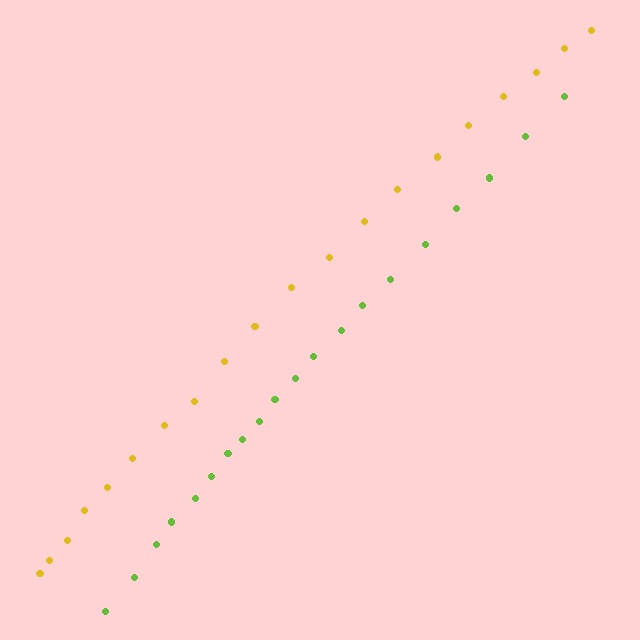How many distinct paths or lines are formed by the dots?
There are 2 distinct paths.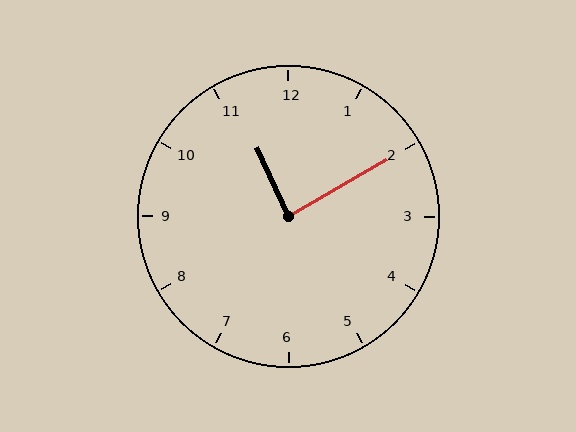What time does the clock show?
11:10.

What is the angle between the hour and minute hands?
Approximately 85 degrees.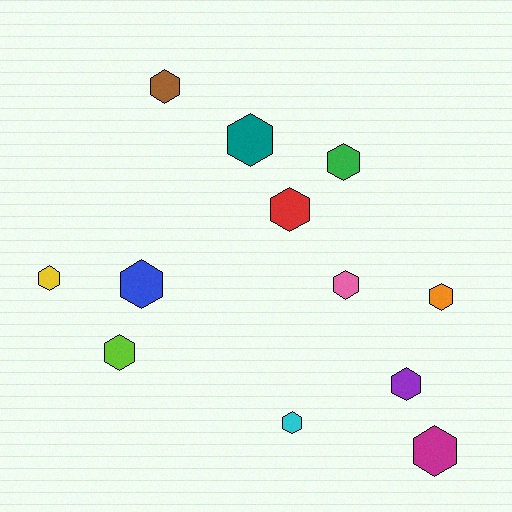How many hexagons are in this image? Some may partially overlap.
There are 12 hexagons.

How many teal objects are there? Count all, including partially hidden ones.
There is 1 teal object.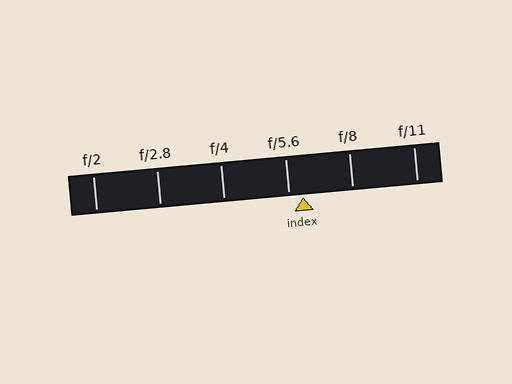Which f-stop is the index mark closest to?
The index mark is closest to f/5.6.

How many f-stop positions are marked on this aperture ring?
There are 6 f-stop positions marked.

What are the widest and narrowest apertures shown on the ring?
The widest aperture shown is f/2 and the narrowest is f/11.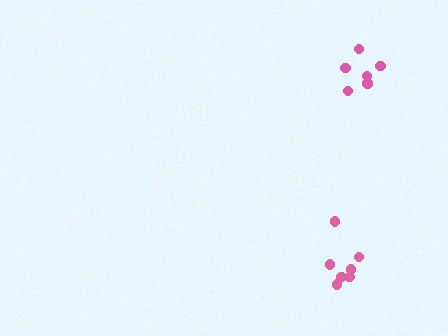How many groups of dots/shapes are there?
There are 2 groups.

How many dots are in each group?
Group 1: 6 dots, Group 2: 7 dots (13 total).